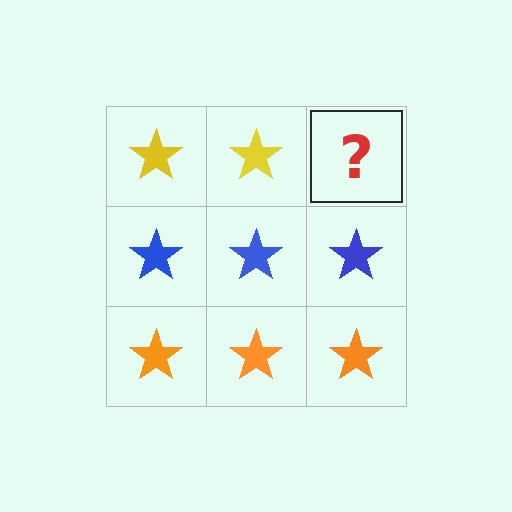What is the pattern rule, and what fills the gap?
The rule is that each row has a consistent color. The gap should be filled with a yellow star.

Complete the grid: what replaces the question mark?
The question mark should be replaced with a yellow star.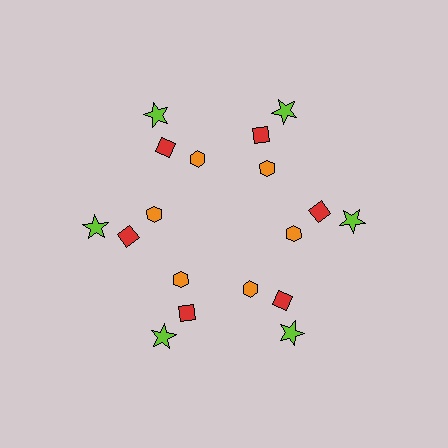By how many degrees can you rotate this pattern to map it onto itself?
The pattern maps onto itself every 60 degrees of rotation.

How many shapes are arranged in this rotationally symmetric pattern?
There are 18 shapes, arranged in 6 groups of 3.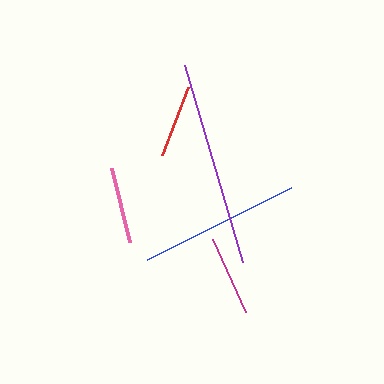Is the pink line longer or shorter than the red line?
The pink line is longer than the red line.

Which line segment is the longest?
The purple line is the longest at approximately 204 pixels.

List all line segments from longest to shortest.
From longest to shortest: purple, blue, magenta, pink, red.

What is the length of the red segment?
The red segment is approximately 72 pixels long.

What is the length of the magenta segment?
The magenta segment is approximately 80 pixels long.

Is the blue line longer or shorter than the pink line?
The blue line is longer than the pink line.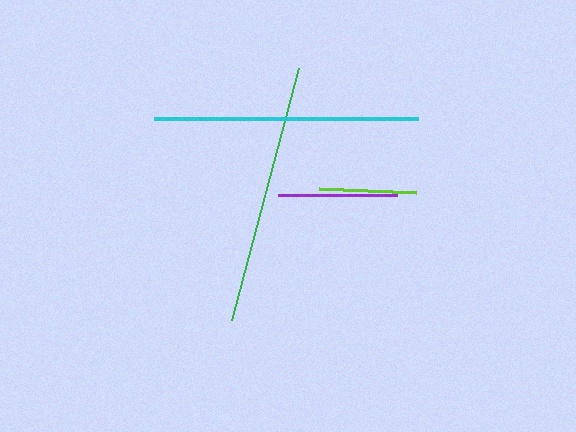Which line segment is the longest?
The cyan line is the longest at approximately 265 pixels.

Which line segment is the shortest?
The lime line is the shortest at approximately 98 pixels.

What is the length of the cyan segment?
The cyan segment is approximately 265 pixels long.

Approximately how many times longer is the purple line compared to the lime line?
The purple line is approximately 1.2 times the length of the lime line.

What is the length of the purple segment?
The purple segment is approximately 119 pixels long.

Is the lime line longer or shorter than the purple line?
The purple line is longer than the lime line.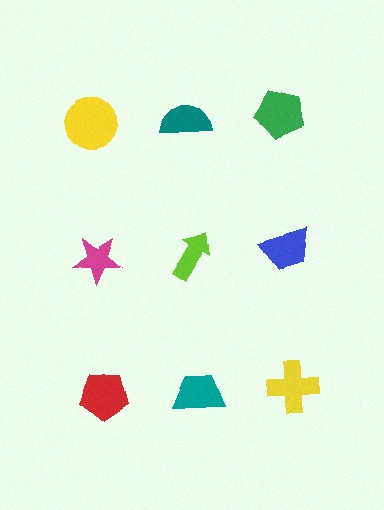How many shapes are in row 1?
3 shapes.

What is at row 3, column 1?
A red pentagon.